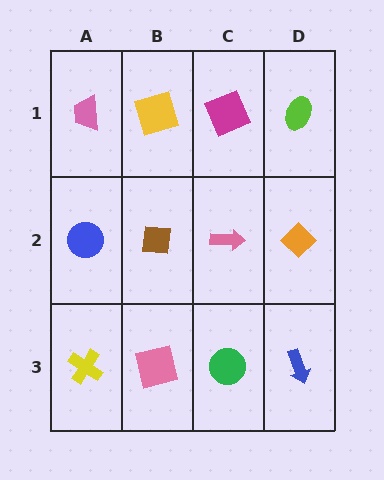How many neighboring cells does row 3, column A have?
2.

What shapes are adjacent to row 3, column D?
An orange diamond (row 2, column D), a green circle (row 3, column C).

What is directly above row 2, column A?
A pink trapezoid.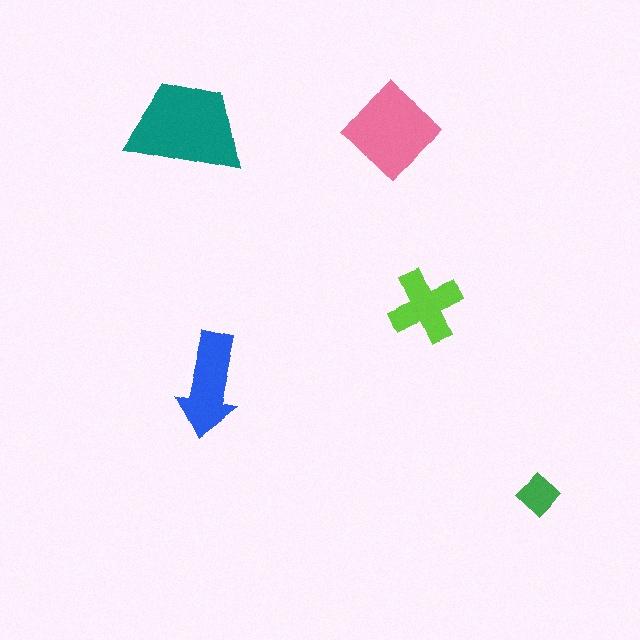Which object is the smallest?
The green diamond.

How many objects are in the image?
There are 5 objects in the image.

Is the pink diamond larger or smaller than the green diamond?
Larger.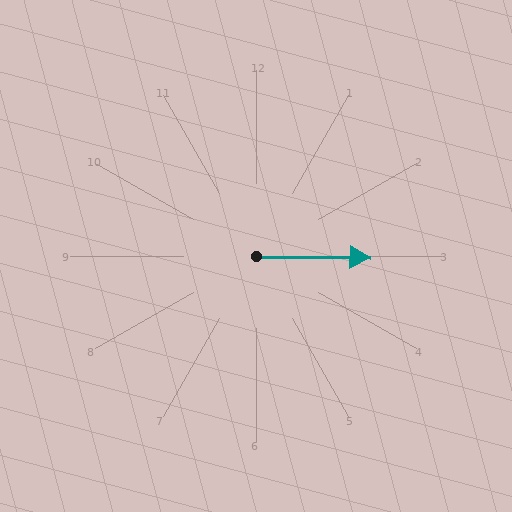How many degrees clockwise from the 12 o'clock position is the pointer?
Approximately 91 degrees.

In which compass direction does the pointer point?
East.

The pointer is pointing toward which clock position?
Roughly 3 o'clock.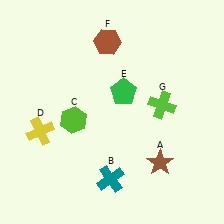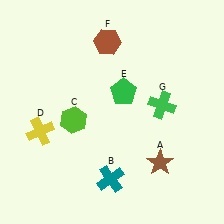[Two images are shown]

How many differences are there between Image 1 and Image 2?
There is 1 difference between the two images.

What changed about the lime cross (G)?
In Image 1, G is lime. In Image 2, it changed to green.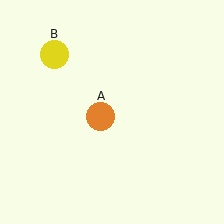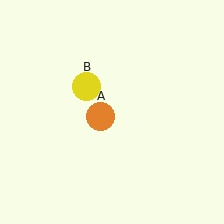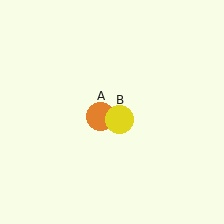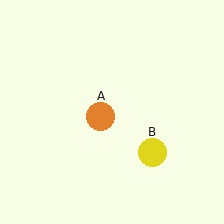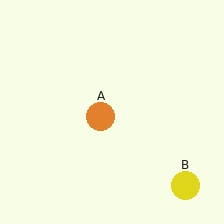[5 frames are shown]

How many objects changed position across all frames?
1 object changed position: yellow circle (object B).